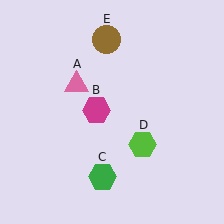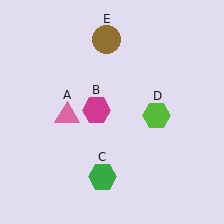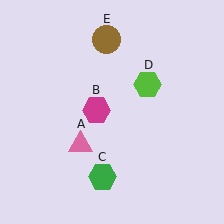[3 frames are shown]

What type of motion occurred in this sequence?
The pink triangle (object A), lime hexagon (object D) rotated counterclockwise around the center of the scene.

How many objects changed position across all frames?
2 objects changed position: pink triangle (object A), lime hexagon (object D).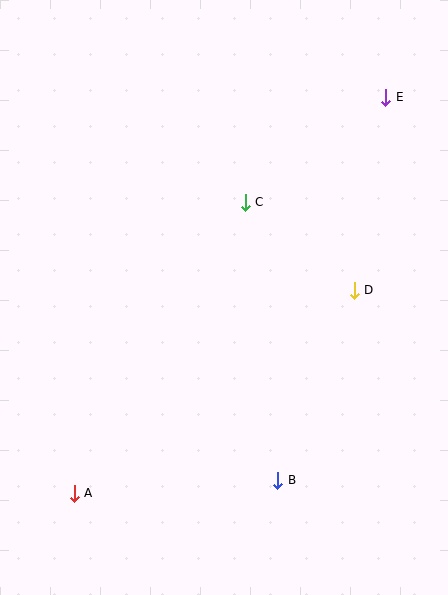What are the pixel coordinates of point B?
Point B is at (278, 480).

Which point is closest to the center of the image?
Point C at (245, 202) is closest to the center.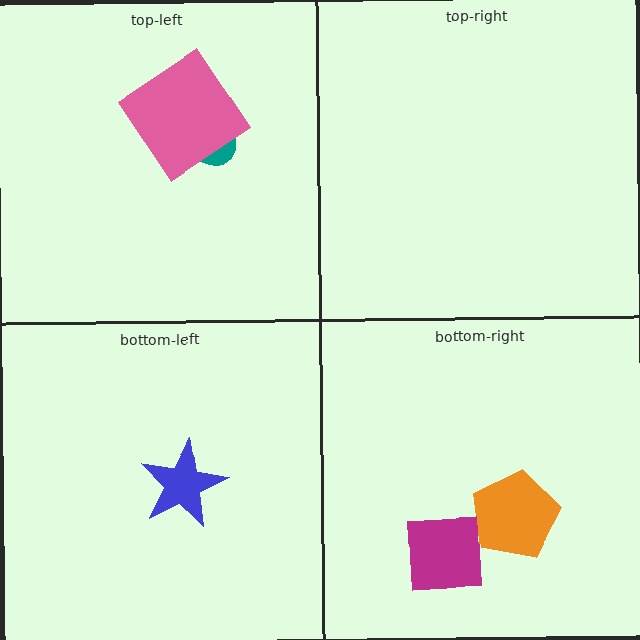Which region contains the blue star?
The bottom-left region.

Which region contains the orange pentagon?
The bottom-right region.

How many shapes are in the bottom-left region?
1.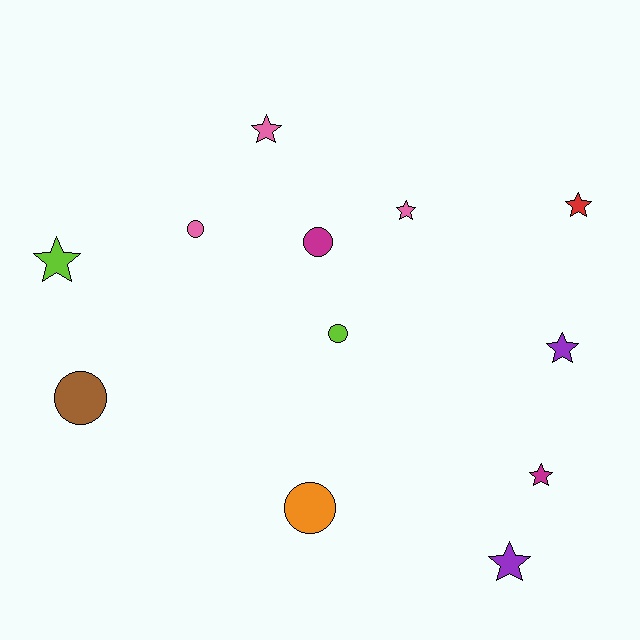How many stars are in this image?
There are 7 stars.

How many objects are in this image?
There are 12 objects.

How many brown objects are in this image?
There is 1 brown object.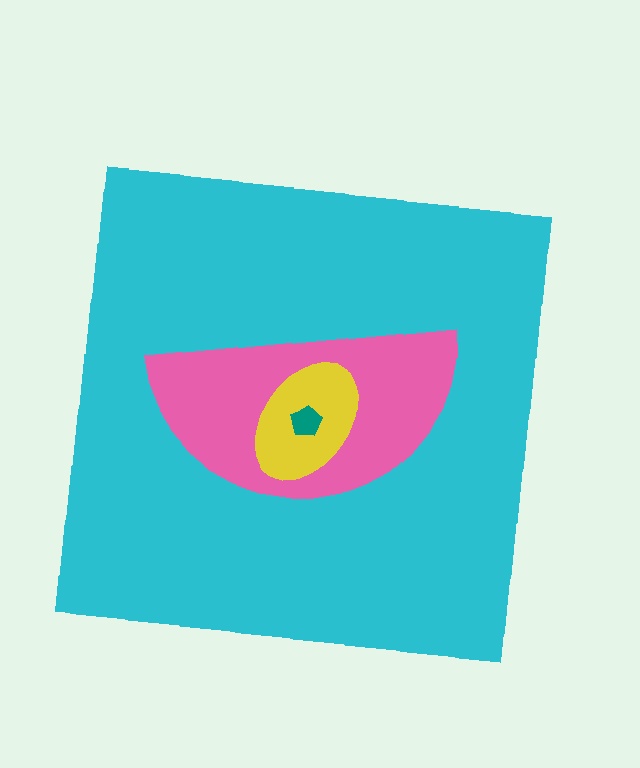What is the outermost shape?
The cyan square.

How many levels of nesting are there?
4.